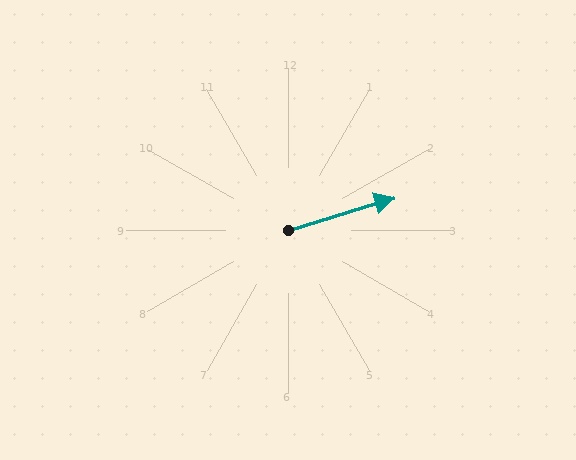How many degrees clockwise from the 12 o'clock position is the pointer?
Approximately 73 degrees.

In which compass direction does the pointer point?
East.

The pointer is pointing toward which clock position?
Roughly 2 o'clock.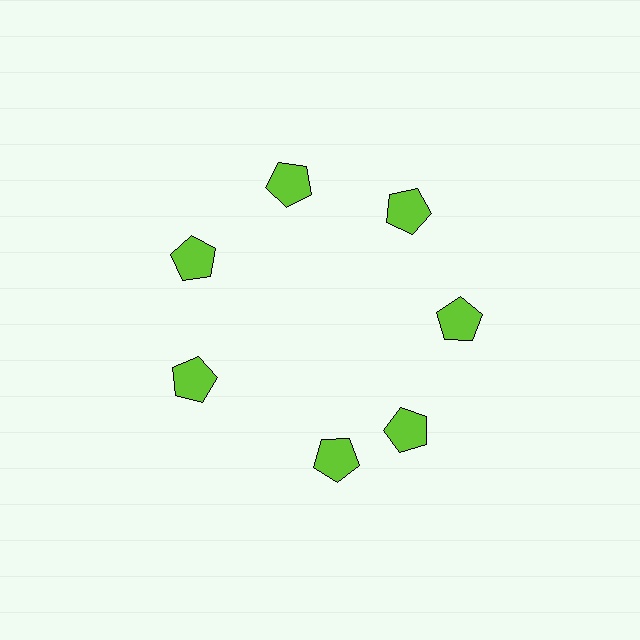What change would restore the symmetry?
The symmetry would be restored by rotating it back into even spacing with its neighbors so that all 7 pentagons sit at equal angles and equal distance from the center.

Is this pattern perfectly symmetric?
No. The 7 lime pentagons are arranged in a ring, but one element near the 6 o'clock position is rotated out of alignment along the ring, breaking the 7-fold rotational symmetry.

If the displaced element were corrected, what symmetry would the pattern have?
It would have 7-fold rotational symmetry — the pattern would map onto itself every 51 degrees.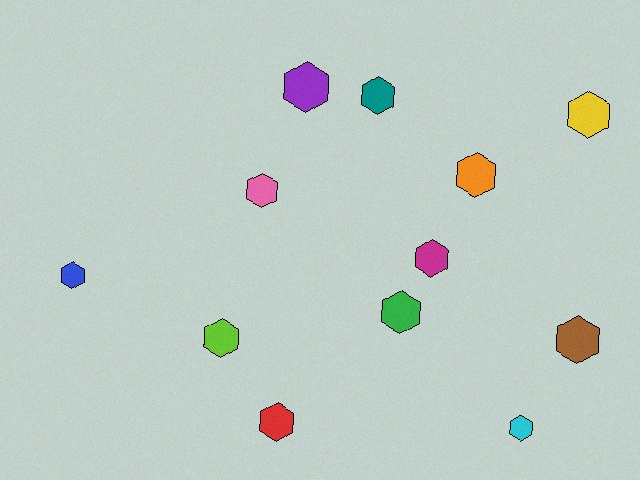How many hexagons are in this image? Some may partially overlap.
There are 12 hexagons.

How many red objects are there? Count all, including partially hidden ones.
There is 1 red object.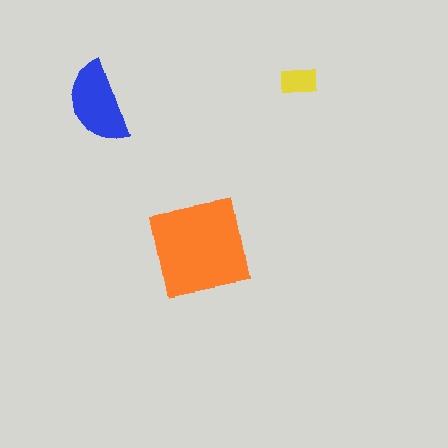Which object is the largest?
The orange square.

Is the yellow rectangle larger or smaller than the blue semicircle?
Smaller.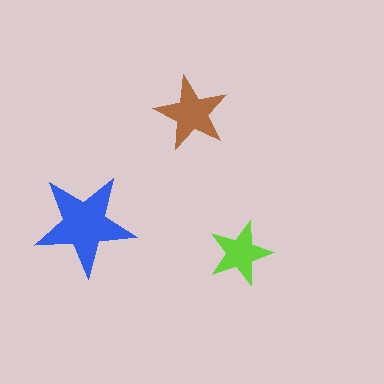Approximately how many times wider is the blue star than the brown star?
About 1.5 times wider.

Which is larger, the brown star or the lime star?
The brown one.